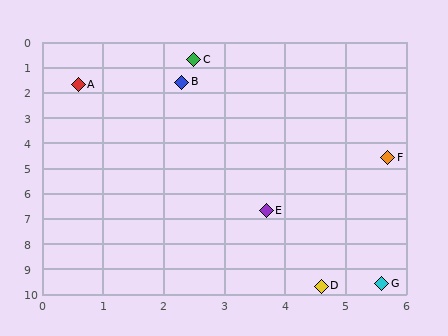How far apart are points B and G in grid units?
Points B and G are about 8.7 grid units apart.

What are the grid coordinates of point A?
Point A is at approximately (0.6, 1.7).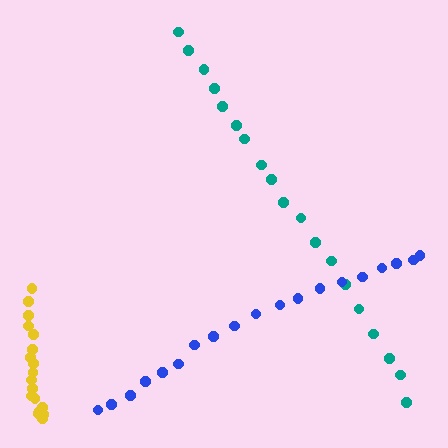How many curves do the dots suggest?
There are 3 distinct paths.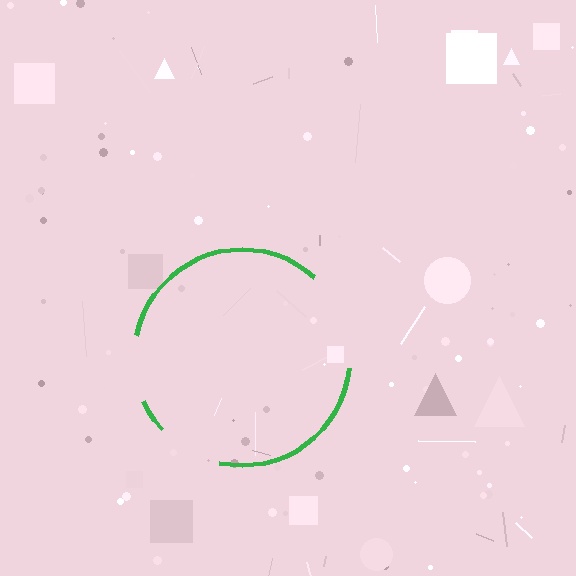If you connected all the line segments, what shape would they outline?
They would outline a circle.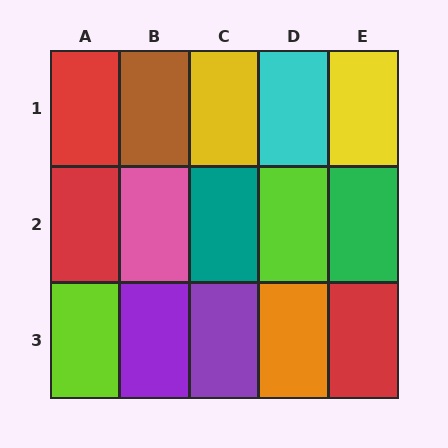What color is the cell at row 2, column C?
Teal.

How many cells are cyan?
1 cell is cyan.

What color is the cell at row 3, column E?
Red.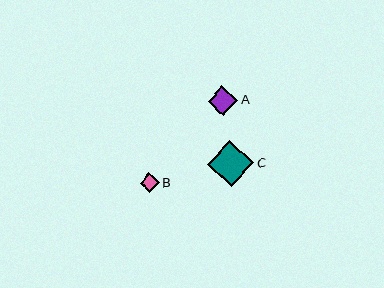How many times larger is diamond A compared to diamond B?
Diamond A is approximately 1.5 times the size of diamond B.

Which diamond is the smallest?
Diamond B is the smallest with a size of approximately 19 pixels.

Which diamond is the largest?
Diamond C is the largest with a size of approximately 46 pixels.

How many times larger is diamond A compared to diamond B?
Diamond A is approximately 1.5 times the size of diamond B.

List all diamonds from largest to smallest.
From largest to smallest: C, A, B.